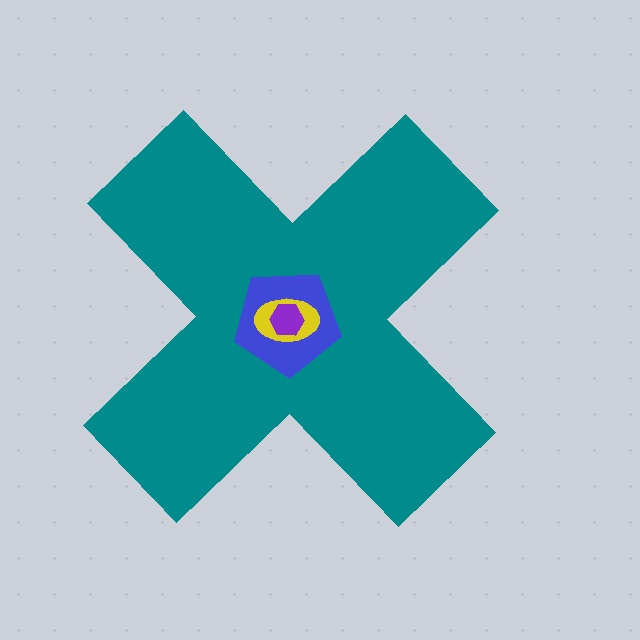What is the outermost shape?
The teal cross.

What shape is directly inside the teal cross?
The blue pentagon.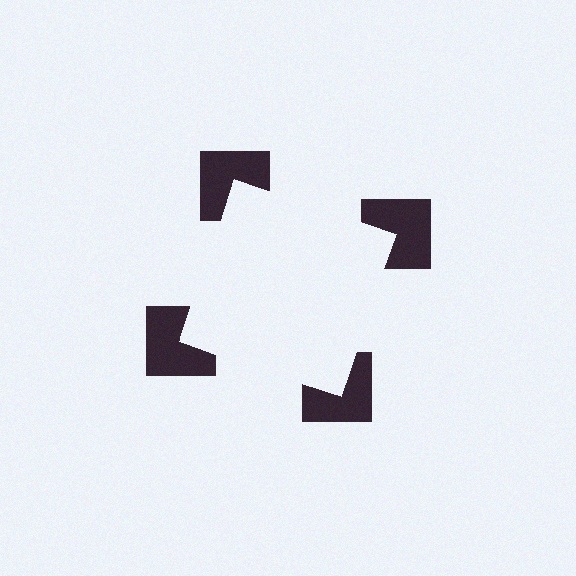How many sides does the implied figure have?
4 sides.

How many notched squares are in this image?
There are 4 — one at each vertex of the illusory square.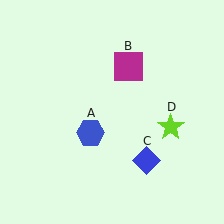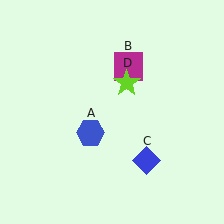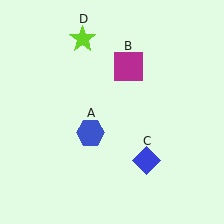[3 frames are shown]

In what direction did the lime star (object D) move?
The lime star (object D) moved up and to the left.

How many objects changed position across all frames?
1 object changed position: lime star (object D).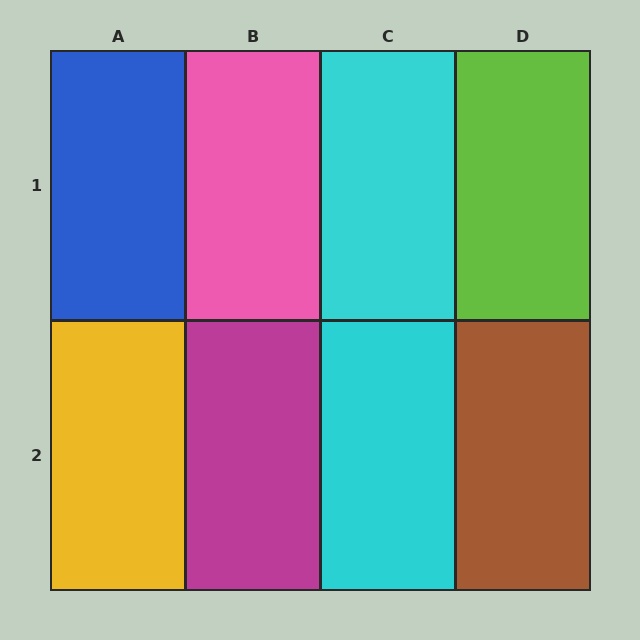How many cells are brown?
1 cell is brown.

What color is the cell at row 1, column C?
Cyan.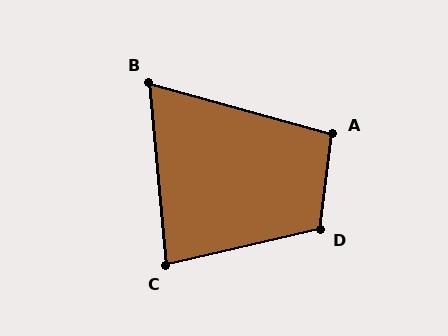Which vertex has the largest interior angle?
D, at approximately 111 degrees.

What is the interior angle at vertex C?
Approximately 82 degrees (acute).